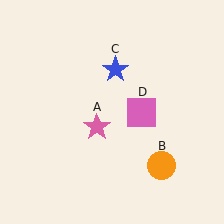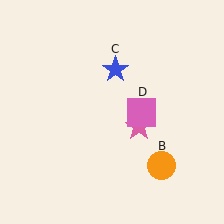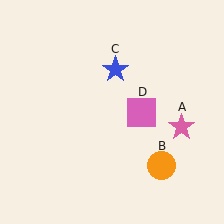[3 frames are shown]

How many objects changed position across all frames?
1 object changed position: pink star (object A).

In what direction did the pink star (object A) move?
The pink star (object A) moved right.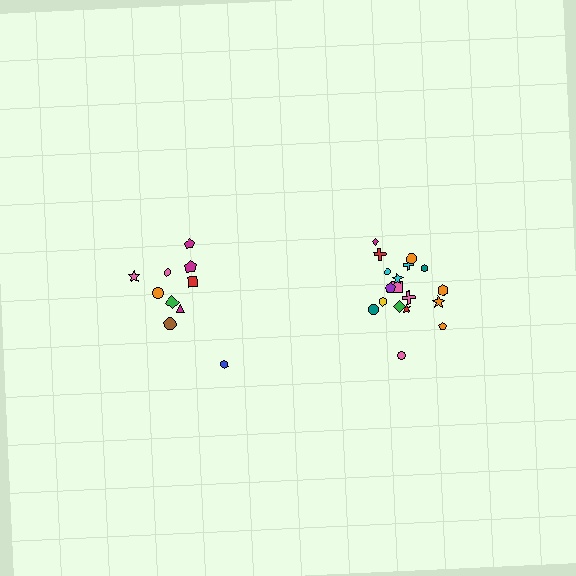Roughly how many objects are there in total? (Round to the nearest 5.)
Roughly 30 objects in total.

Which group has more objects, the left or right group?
The right group.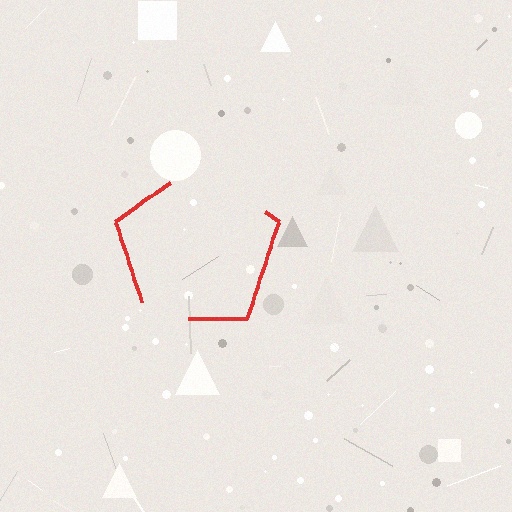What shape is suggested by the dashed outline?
The dashed outline suggests a pentagon.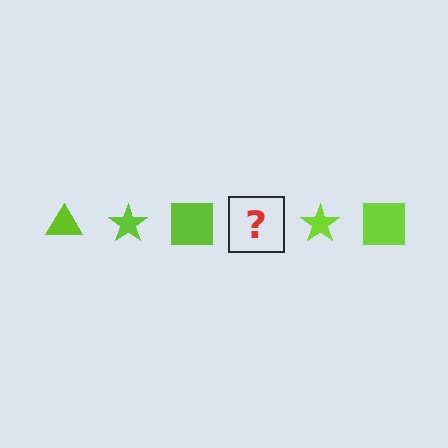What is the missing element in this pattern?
The missing element is a lime triangle.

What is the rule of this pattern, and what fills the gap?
The rule is that the pattern cycles through triangle, star, square shapes in lime. The gap should be filled with a lime triangle.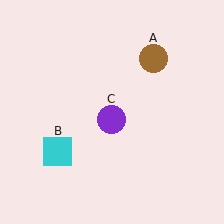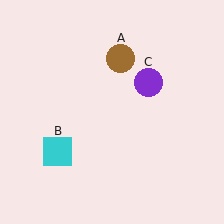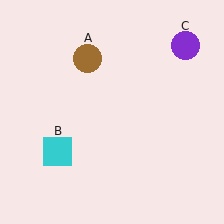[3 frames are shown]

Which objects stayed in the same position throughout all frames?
Cyan square (object B) remained stationary.